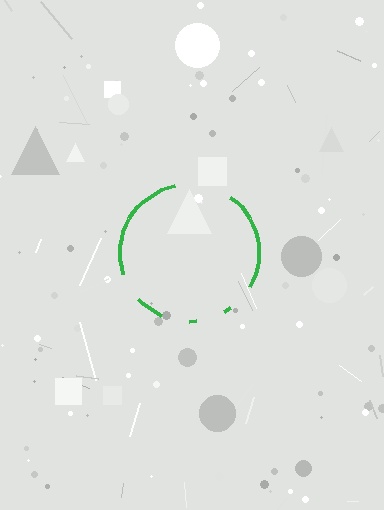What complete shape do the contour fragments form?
The contour fragments form a circle.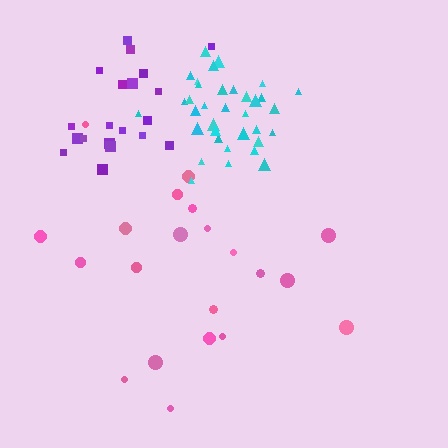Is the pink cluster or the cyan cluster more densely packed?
Cyan.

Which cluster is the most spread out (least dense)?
Pink.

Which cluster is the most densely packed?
Cyan.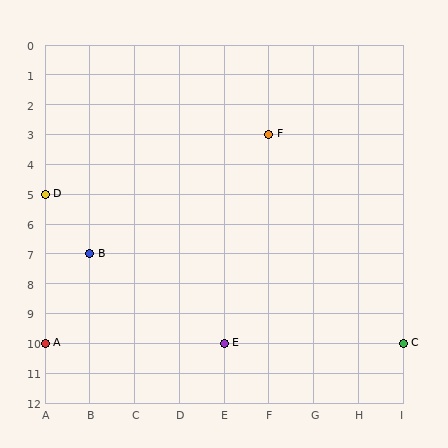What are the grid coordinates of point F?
Point F is at grid coordinates (F, 3).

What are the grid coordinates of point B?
Point B is at grid coordinates (B, 7).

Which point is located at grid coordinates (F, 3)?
Point F is at (F, 3).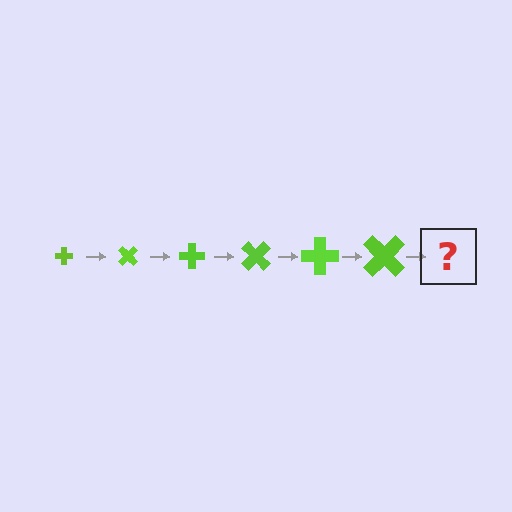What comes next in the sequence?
The next element should be a cross, larger than the previous one and rotated 270 degrees from the start.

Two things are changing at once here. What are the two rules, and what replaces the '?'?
The two rules are that the cross grows larger each step and it rotates 45 degrees each step. The '?' should be a cross, larger than the previous one and rotated 270 degrees from the start.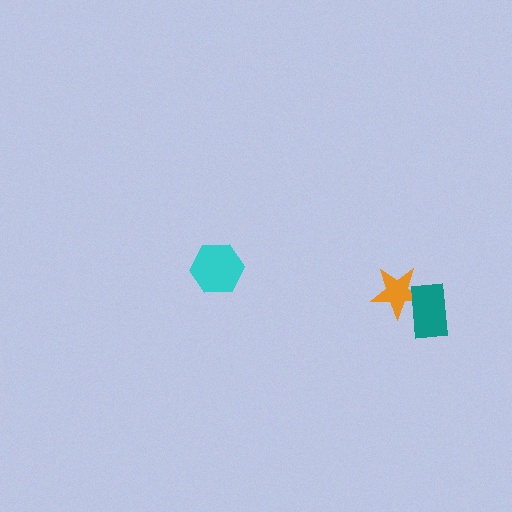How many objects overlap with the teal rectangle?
1 object overlaps with the teal rectangle.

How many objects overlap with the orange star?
1 object overlaps with the orange star.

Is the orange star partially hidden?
Yes, it is partially covered by another shape.